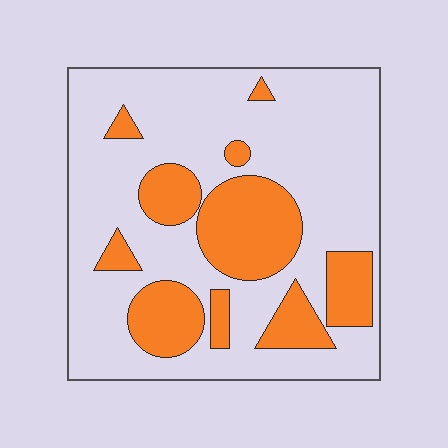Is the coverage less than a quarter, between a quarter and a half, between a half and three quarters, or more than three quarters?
Between a quarter and a half.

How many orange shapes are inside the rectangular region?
10.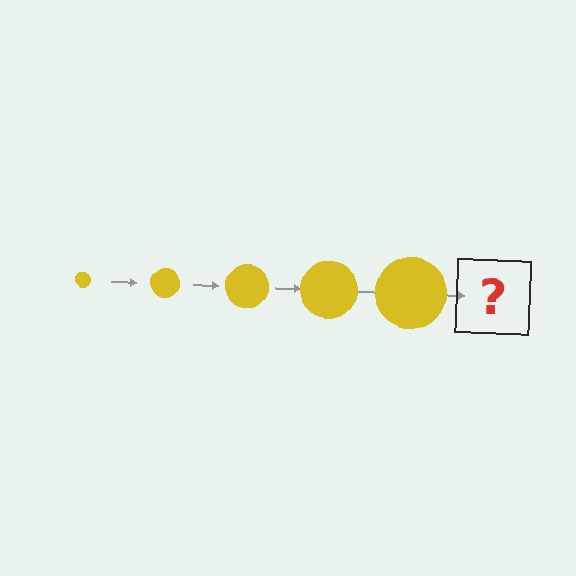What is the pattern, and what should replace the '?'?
The pattern is that the circle gets progressively larger each step. The '?' should be a yellow circle, larger than the previous one.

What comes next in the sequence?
The next element should be a yellow circle, larger than the previous one.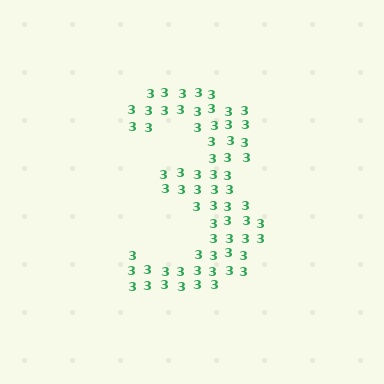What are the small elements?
The small elements are digit 3's.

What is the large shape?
The large shape is the digit 3.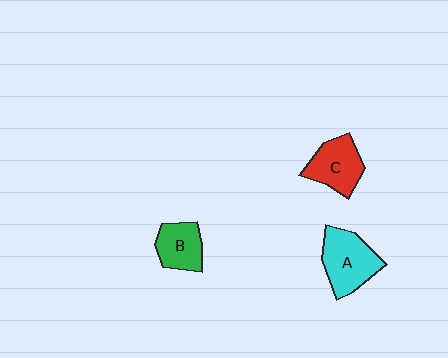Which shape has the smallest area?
Shape B (green).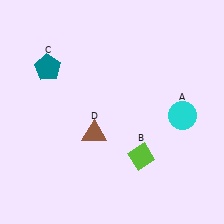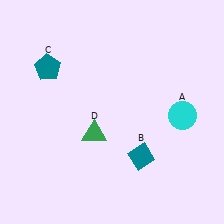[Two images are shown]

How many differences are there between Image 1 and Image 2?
There are 2 differences between the two images.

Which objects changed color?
B changed from lime to teal. D changed from brown to green.